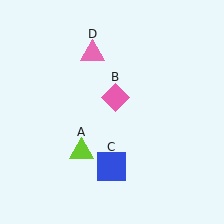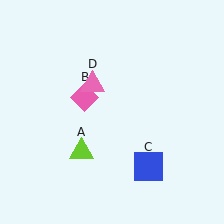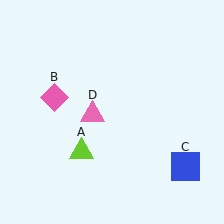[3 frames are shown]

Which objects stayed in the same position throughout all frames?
Lime triangle (object A) remained stationary.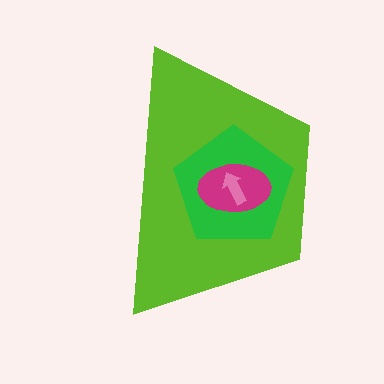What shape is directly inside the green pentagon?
The magenta ellipse.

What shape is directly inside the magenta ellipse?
The pink arrow.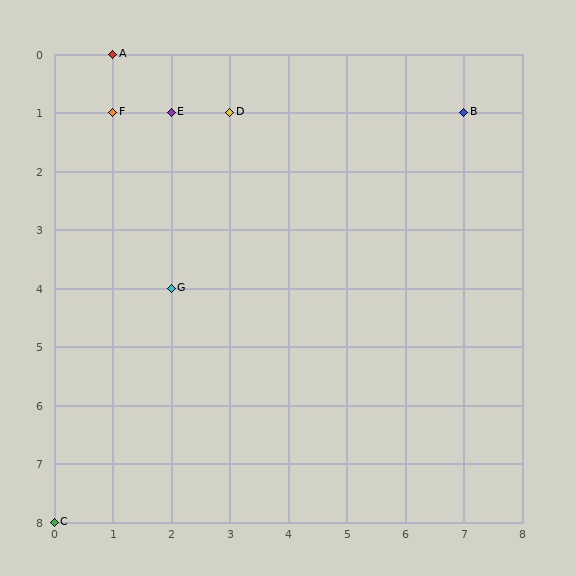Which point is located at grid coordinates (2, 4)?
Point G is at (2, 4).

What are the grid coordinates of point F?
Point F is at grid coordinates (1, 1).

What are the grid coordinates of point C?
Point C is at grid coordinates (0, 8).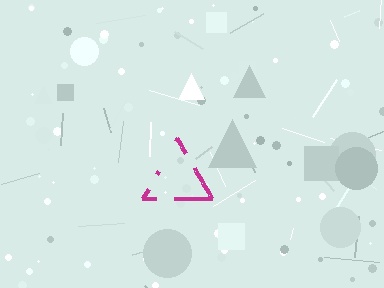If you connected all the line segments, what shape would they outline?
They would outline a triangle.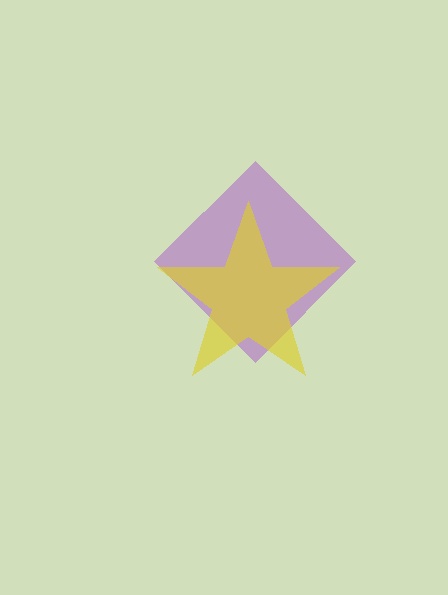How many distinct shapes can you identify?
There are 2 distinct shapes: a purple diamond, a yellow star.